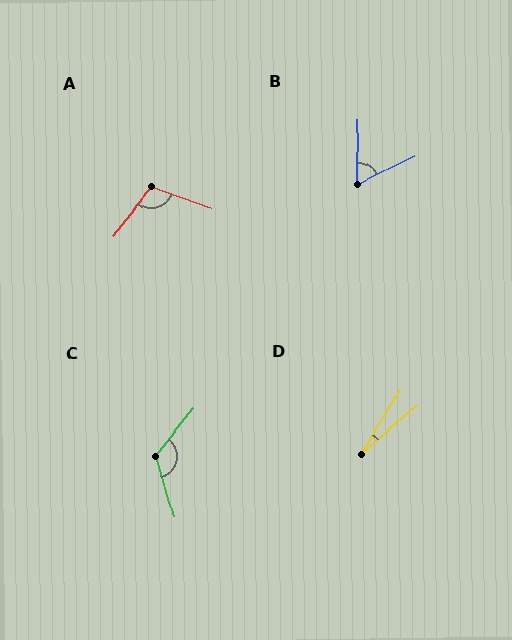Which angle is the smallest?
D, at approximately 17 degrees.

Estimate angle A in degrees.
Approximately 109 degrees.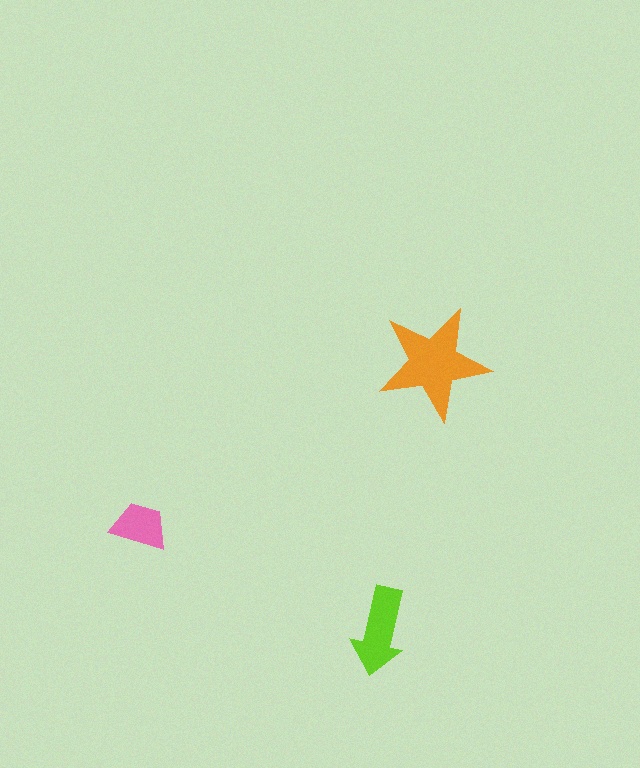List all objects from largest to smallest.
The orange star, the lime arrow, the pink trapezoid.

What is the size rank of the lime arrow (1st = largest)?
2nd.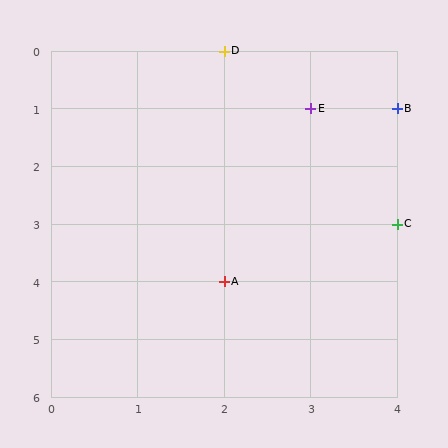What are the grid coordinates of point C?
Point C is at grid coordinates (4, 3).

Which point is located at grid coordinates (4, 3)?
Point C is at (4, 3).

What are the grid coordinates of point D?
Point D is at grid coordinates (2, 0).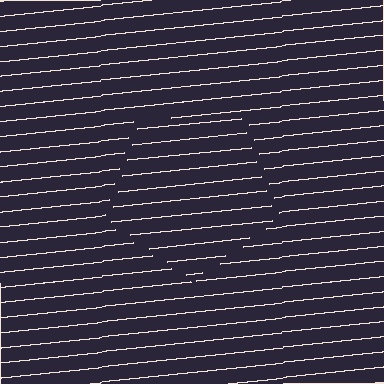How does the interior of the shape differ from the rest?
The interior of the shape contains the same grating, shifted by half a period — the contour is defined by the phase discontinuity where line-ends from the inner and outer gratings abut.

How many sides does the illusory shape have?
5 sides — the line-ends trace a pentagon.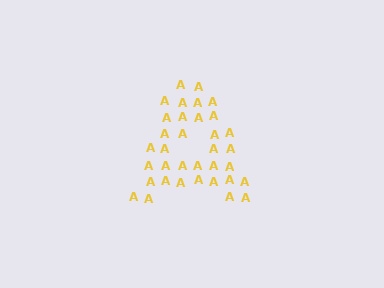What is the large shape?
The large shape is the letter A.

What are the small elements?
The small elements are letter A's.